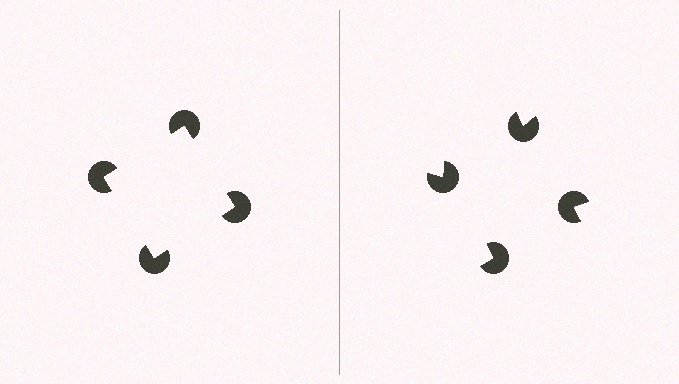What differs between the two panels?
The pac-man discs are positioned identically on both sides; only the wedge orientations differ. On the left they align to a square; on the right they are misaligned.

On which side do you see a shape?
An illusory square appears on the left side. On the right side the wedge cuts are rotated, so no coherent shape forms.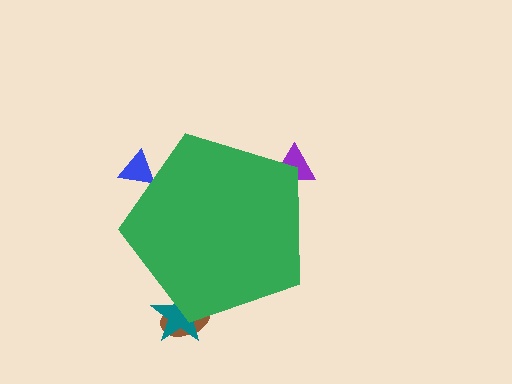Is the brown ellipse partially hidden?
Yes, the brown ellipse is partially hidden behind the green pentagon.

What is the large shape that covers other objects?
A green pentagon.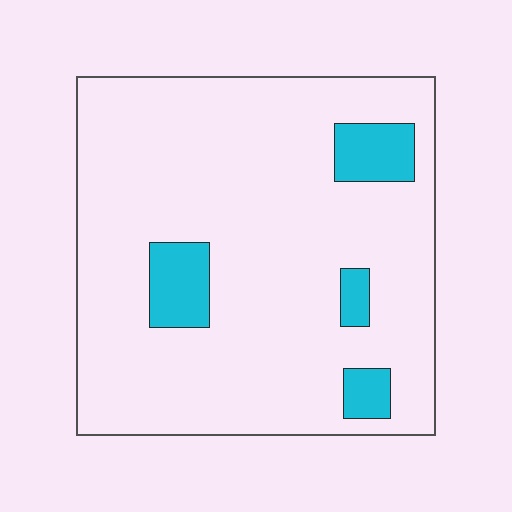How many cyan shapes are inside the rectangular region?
4.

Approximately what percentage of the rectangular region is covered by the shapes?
Approximately 10%.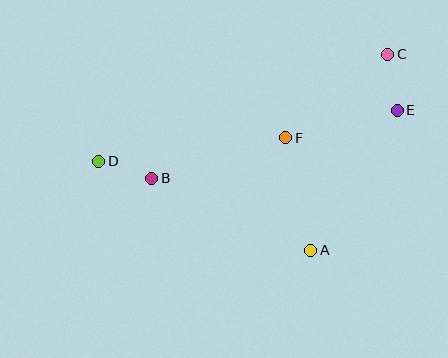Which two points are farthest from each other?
Points C and D are farthest from each other.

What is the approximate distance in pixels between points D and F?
The distance between D and F is approximately 188 pixels.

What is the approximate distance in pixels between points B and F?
The distance between B and F is approximately 140 pixels.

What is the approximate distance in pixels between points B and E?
The distance between B and E is approximately 255 pixels.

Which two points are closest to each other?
Points B and D are closest to each other.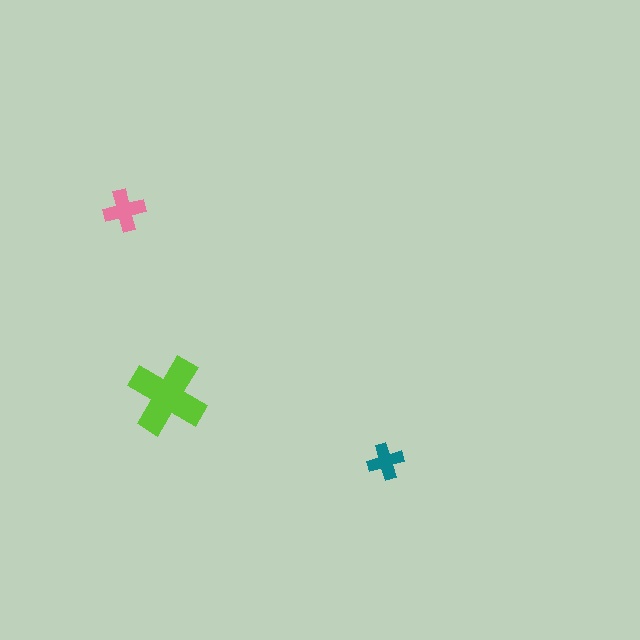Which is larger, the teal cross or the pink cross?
The pink one.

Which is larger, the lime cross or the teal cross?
The lime one.